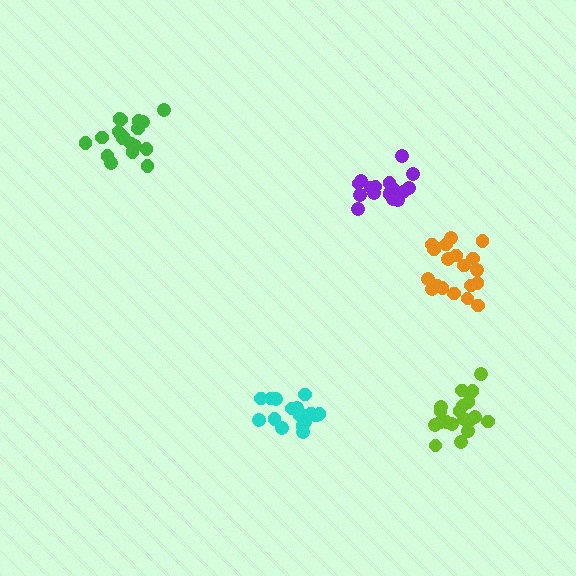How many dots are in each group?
Group 1: 20 dots, Group 2: 19 dots, Group 3: 19 dots, Group 4: 17 dots, Group 5: 19 dots (94 total).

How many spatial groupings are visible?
There are 5 spatial groupings.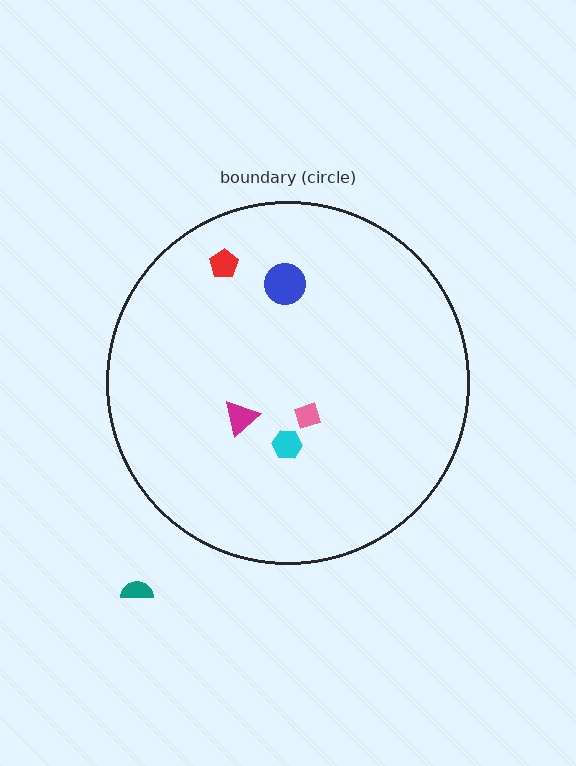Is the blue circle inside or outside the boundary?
Inside.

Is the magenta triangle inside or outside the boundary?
Inside.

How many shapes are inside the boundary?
5 inside, 1 outside.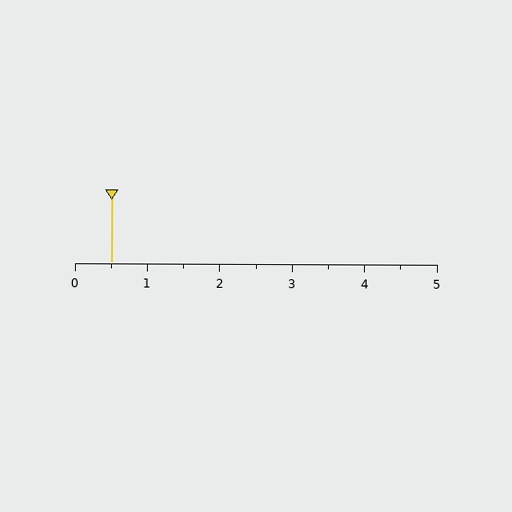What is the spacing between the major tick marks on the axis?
The major ticks are spaced 1 apart.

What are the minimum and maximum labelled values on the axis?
The axis runs from 0 to 5.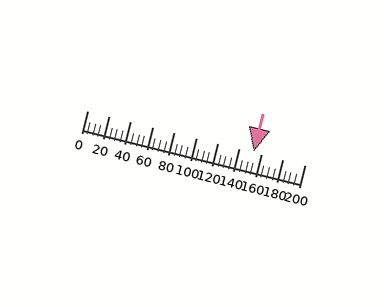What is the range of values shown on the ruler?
The ruler shows values from 0 to 200.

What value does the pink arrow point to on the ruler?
The pink arrow points to approximately 153.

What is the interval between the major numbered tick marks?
The major tick marks are spaced 20 units apart.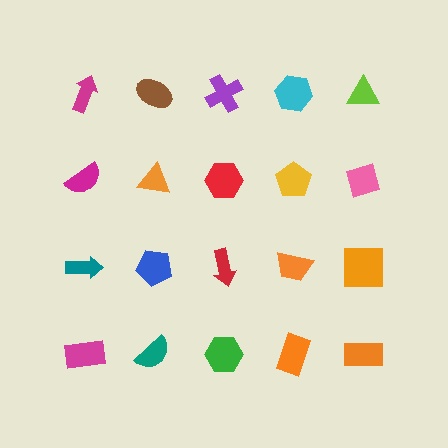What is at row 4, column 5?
An orange rectangle.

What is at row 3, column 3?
A red arrow.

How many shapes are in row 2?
5 shapes.